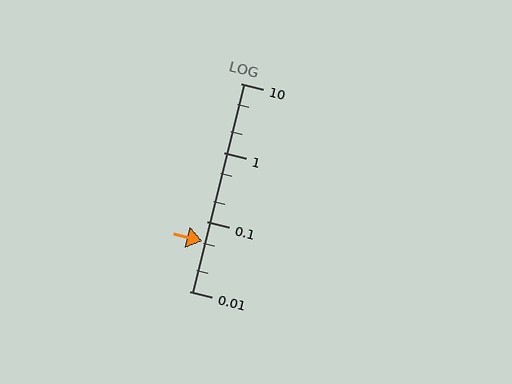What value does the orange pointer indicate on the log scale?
The pointer indicates approximately 0.053.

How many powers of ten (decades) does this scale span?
The scale spans 3 decades, from 0.01 to 10.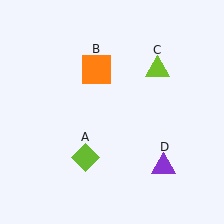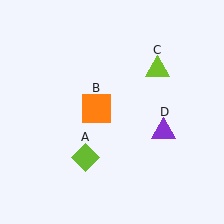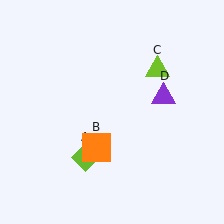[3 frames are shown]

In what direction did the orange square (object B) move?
The orange square (object B) moved down.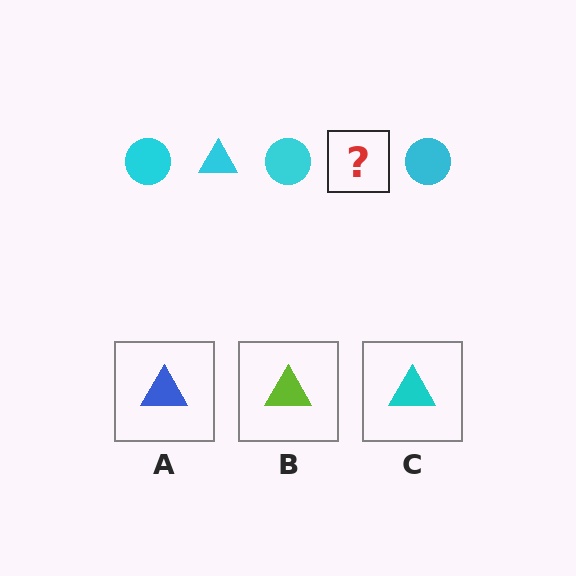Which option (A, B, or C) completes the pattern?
C.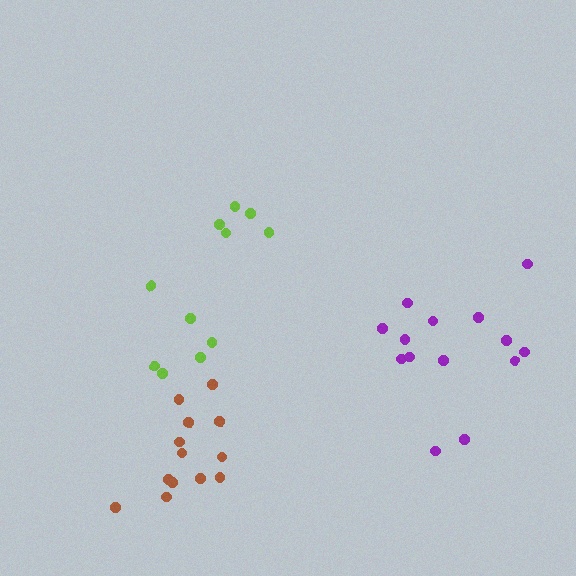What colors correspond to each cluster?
The clusters are colored: brown, lime, purple.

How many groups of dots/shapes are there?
There are 3 groups.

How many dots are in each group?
Group 1: 13 dots, Group 2: 11 dots, Group 3: 14 dots (38 total).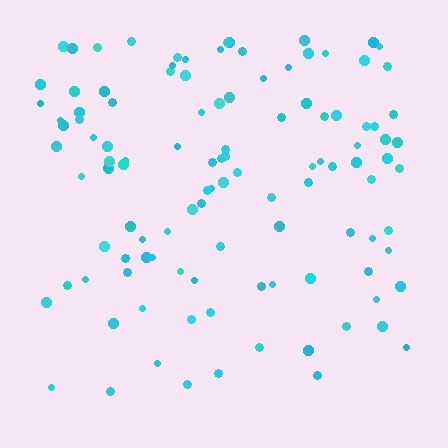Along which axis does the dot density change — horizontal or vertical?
Vertical.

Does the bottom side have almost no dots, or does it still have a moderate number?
Still a moderate number, just noticeably fewer than the top.